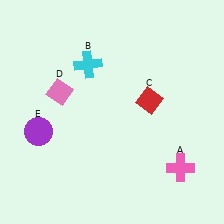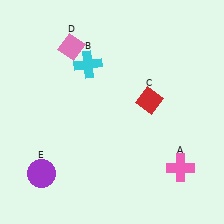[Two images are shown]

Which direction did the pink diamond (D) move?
The pink diamond (D) moved up.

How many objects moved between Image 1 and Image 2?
2 objects moved between the two images.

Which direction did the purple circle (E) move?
The purple circle (E) moved down.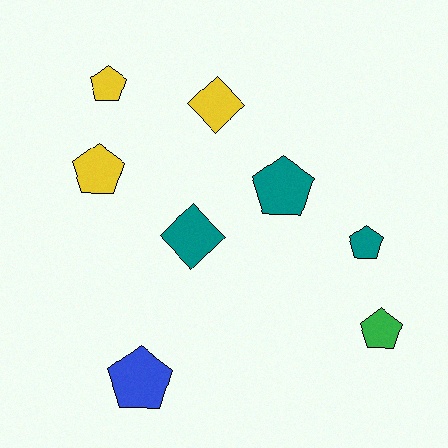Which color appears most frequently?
Teal, with 3 objects.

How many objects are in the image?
There are 8 objects.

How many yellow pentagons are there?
There are 2 yellow pentagons.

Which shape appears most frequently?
Pentagon, with 6 objects.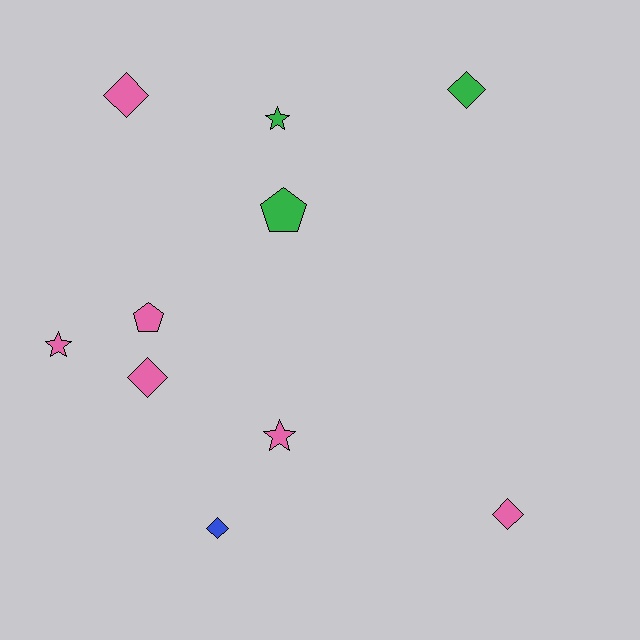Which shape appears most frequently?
Diamond, with 5 objects.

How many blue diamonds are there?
There is 1 blue diamond.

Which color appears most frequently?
Pink, with 6 objects.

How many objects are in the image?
There are 10 objects.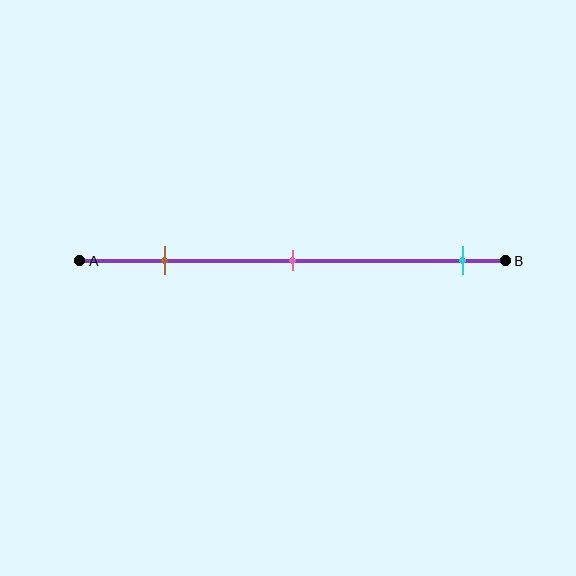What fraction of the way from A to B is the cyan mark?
The cyan mark is approximately 90% (0.9) of the way from A to B.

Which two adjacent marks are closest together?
The brown and pink marks are the closest adjacent pair.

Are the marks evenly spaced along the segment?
No, the marks are not evenly spaced.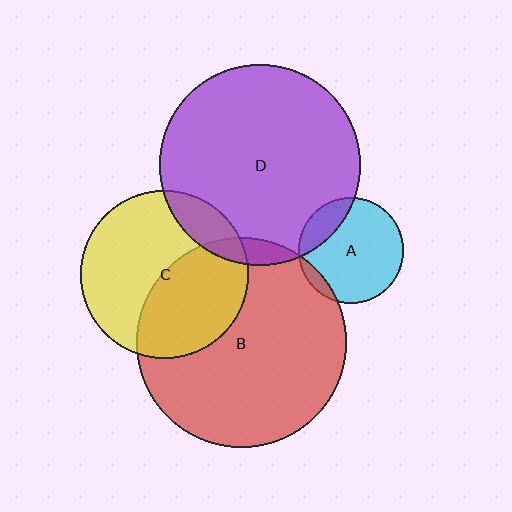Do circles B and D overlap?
Yes.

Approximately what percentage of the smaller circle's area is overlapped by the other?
Approximately 5%.